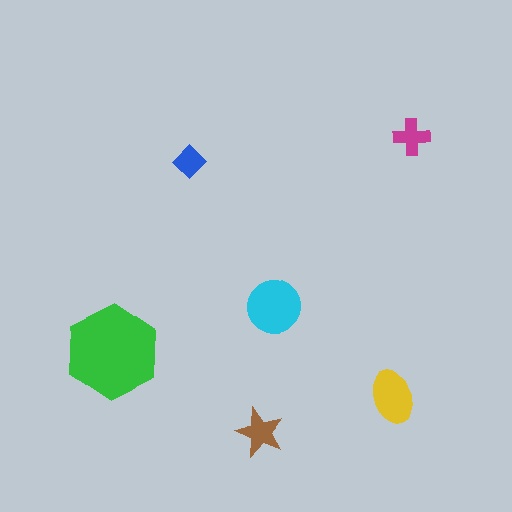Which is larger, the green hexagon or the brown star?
The green hexagon.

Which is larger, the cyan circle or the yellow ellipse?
The cyan circle.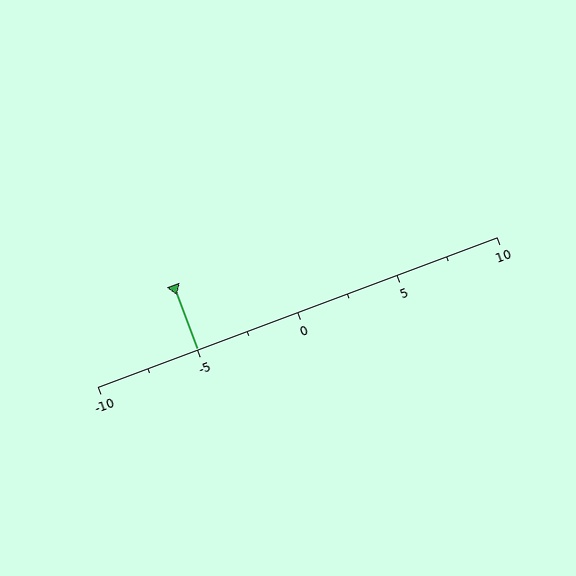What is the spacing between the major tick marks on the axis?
The major ticks are spaced 5 apart.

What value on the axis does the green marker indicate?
The marker indicates approximately -5.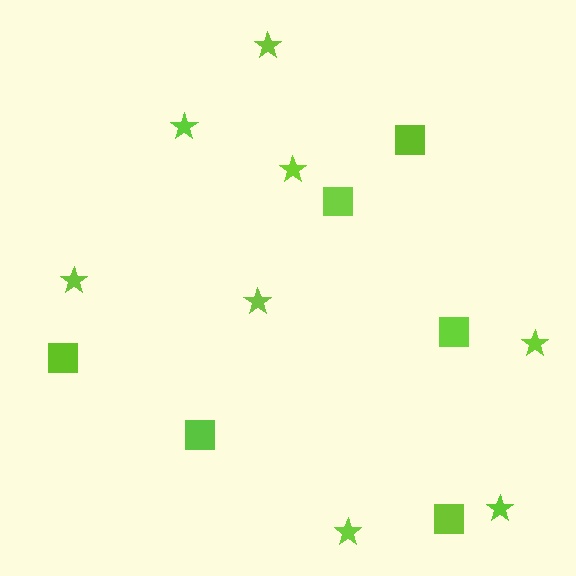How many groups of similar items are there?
There are 2 groups: one group of squares (6) and one group of stars (8).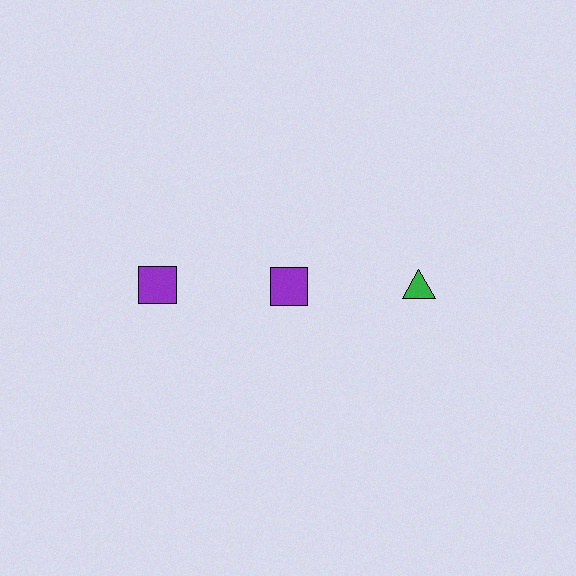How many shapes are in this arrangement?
There are 3 shapes arranged in a grid pattern.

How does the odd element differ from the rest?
It differs in both color (green instead of purple) and shape (triangle instead of square).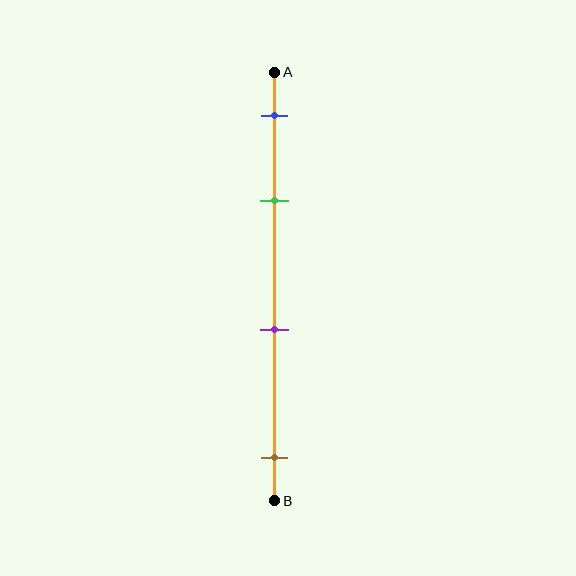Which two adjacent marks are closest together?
The blue and green marks are the closest adjacent pair.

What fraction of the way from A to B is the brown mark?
The brown mark is approximately 90% (0.9) of the way from A to B.